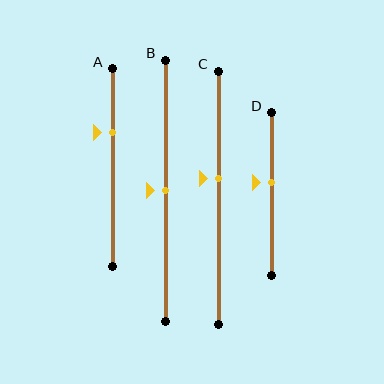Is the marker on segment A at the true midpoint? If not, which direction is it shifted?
No, the marker on segment A is shifted upward by about 18% of the segment length.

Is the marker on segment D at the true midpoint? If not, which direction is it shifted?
No, the marker on segment D is shifted upward by about 7% of the segment length.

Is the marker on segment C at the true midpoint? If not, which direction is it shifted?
No, the marker on segment C is shifted upward by about 8% of the segment length.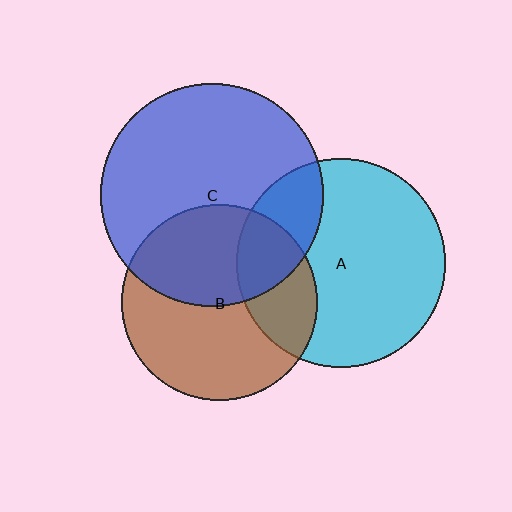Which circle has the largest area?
Circle C (blue).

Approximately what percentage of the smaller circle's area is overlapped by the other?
Approximately 20%.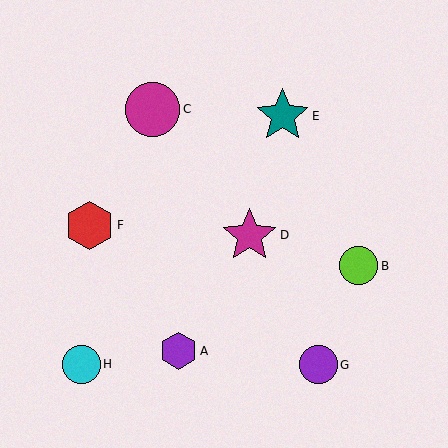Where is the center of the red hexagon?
The center of the red hexagon is at (89, 225).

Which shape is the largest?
The magenta star (labeled D) is the largest.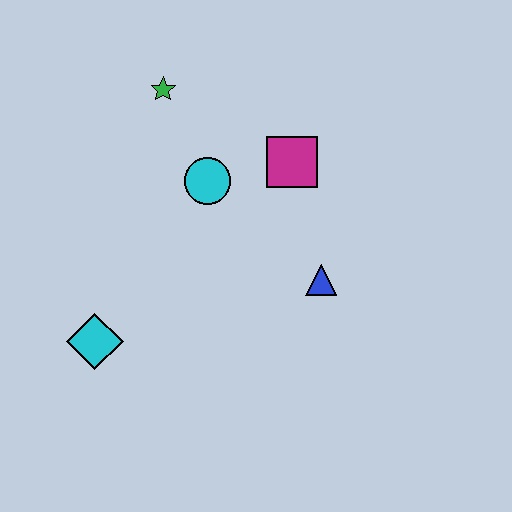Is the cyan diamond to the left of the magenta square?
Yes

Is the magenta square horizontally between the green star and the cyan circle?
No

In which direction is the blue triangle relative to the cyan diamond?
The blue triangle is to the right of the cyan diamond.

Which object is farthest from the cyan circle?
The cyan diamond is farthest from the cyan circle.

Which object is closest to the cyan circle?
The magenta square is closest to the cyan circle.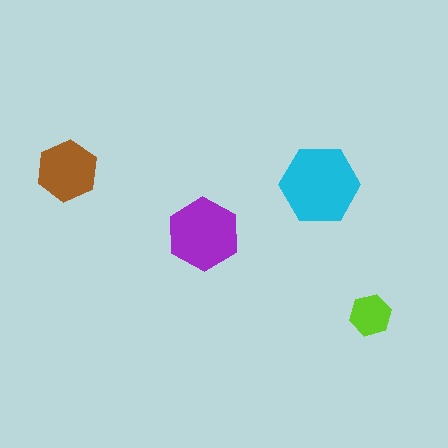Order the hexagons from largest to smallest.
the cyan one, the purple one, the brown one, the lime one.